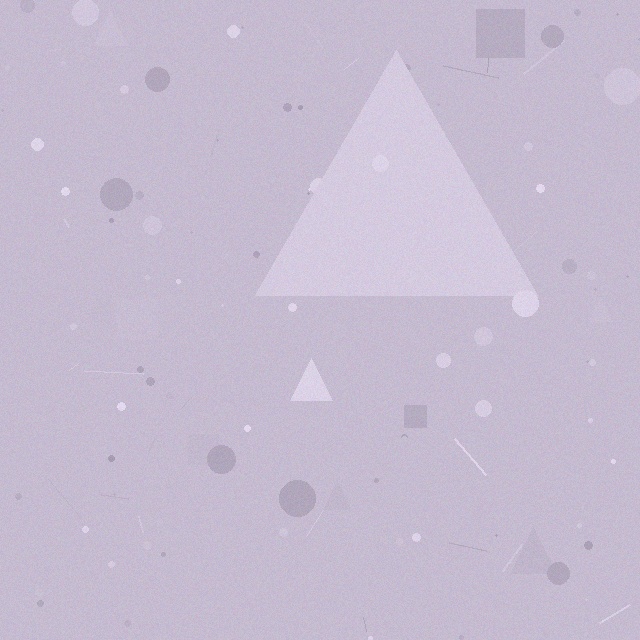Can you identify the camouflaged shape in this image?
The camouflaged shape is a triangle.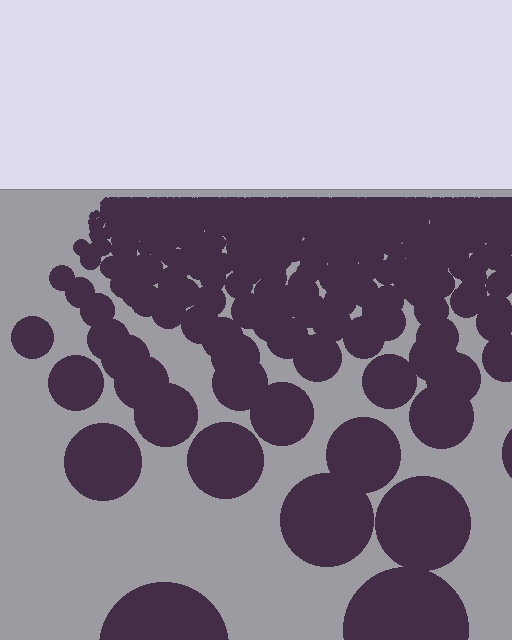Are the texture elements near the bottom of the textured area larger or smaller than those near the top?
Larger. Near the bottom, elements are closer to the viewer and appear at a bigger on-screen size.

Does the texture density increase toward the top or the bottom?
Density increases toward the top.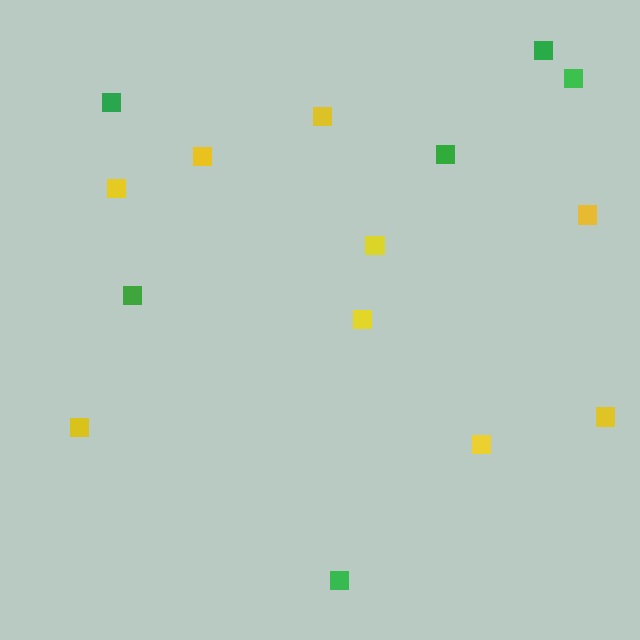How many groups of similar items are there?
There are 2 groups: one group of yellow squares (9) and one group of green squares (6).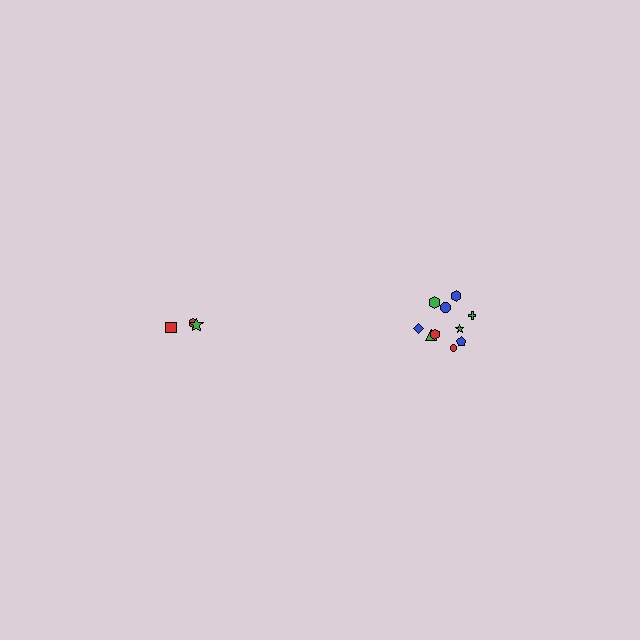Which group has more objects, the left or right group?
The right group.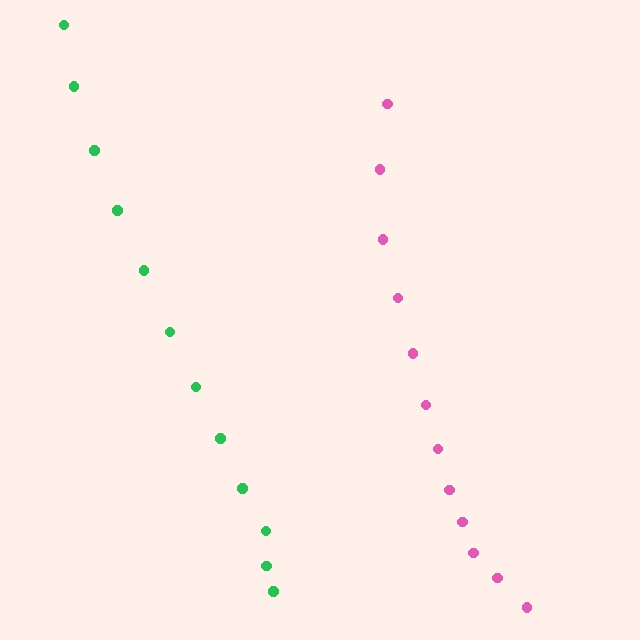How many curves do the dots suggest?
There are 2 distinct paths.